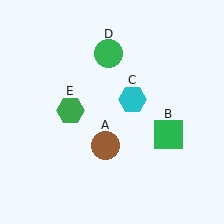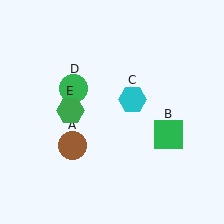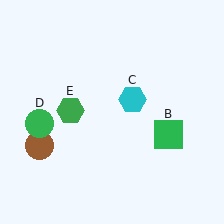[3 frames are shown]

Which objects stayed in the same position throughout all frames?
Green square (object B) and cyan hexagon (object C) and green hexagon (object E) remained stationary.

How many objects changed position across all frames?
2 objects changed position: brown circle (object A), green circle (object D).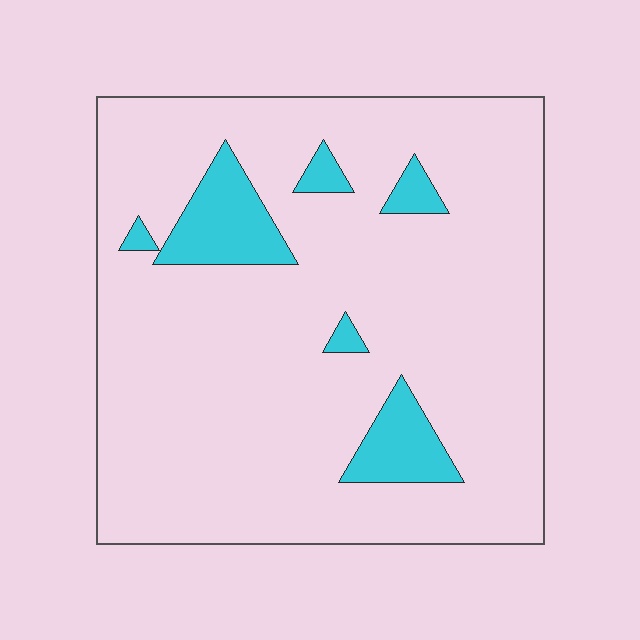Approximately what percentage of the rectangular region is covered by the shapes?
Approximately 10%.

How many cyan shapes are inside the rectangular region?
6.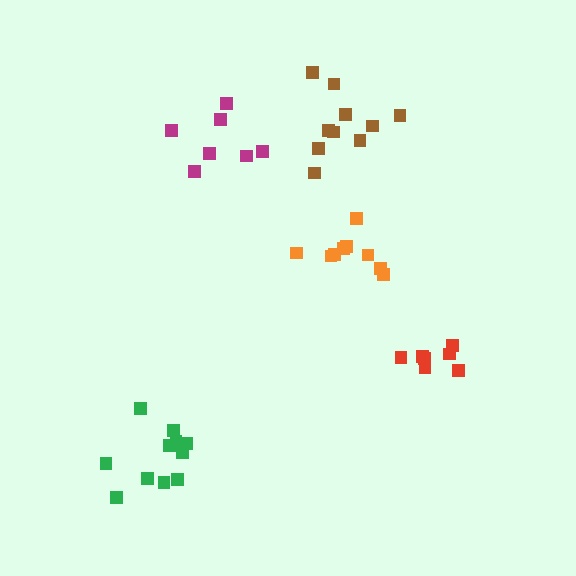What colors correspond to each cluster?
The clusters are colored: green, brown, orange, red, magenta.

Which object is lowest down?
The green cluster is bottommost.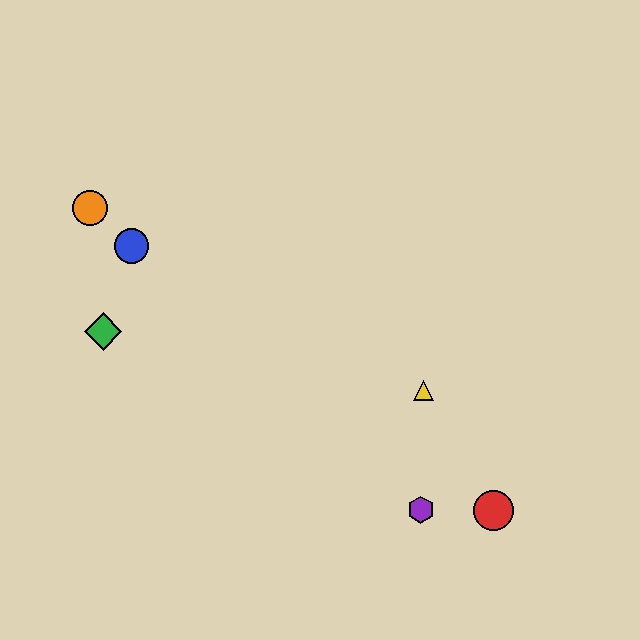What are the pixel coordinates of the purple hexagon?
The purple hexagon is at (421, 510).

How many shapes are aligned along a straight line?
3 shapes (the blue circle, the purple hexagon, the orange circle) are aligned along a straight line.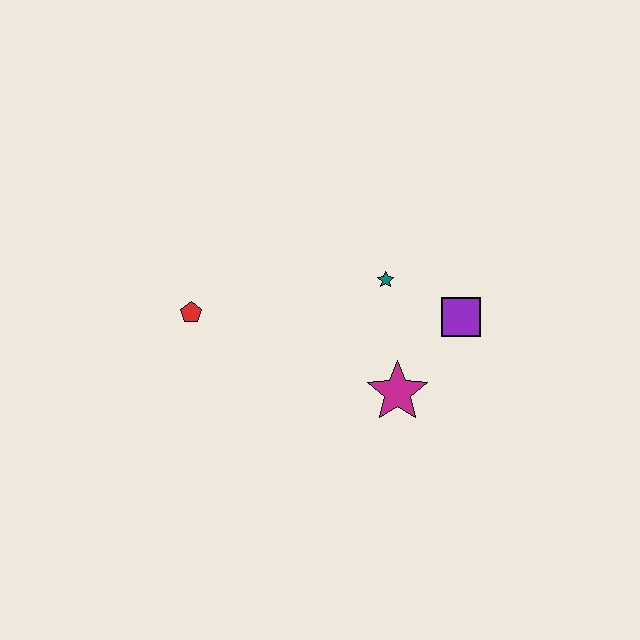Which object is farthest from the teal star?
The red pentagon is farthest from the teal star.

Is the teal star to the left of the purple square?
Yes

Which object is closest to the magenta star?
The purple square is closest to the magenta star.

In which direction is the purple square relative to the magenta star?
The purple square is above the magenta star.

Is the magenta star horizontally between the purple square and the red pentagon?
Yes